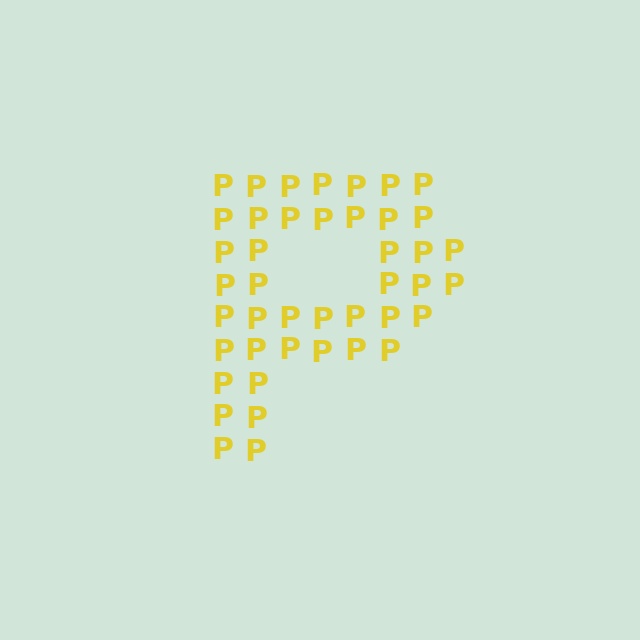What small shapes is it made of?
It is made of small letter P's.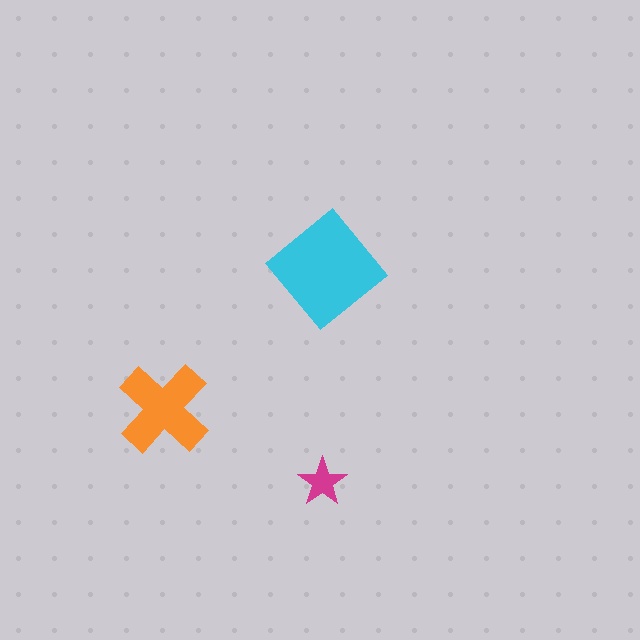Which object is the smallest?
The magenta star.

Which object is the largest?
The cyan diamond.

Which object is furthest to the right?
The cyan diamond is rightmost.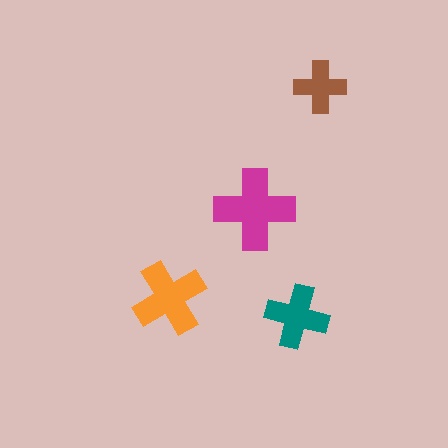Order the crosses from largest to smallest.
the magenta one, the orange one, the teal one, the brown one.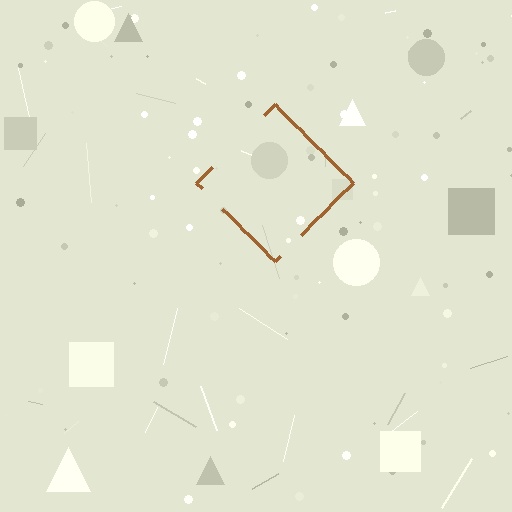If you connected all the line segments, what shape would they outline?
They would outline a diamond.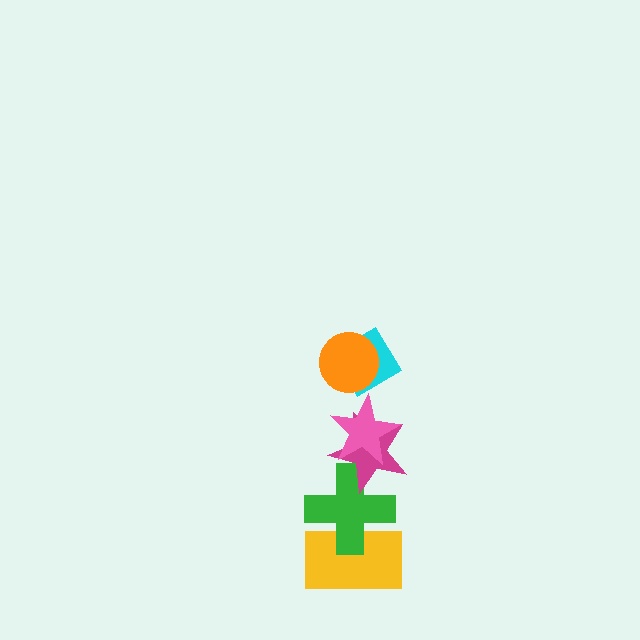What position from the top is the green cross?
The green cross is 5th from the top.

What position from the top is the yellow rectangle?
The yellow rectangle is 6th from the top.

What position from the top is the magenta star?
The magenta star is 4th from the top.